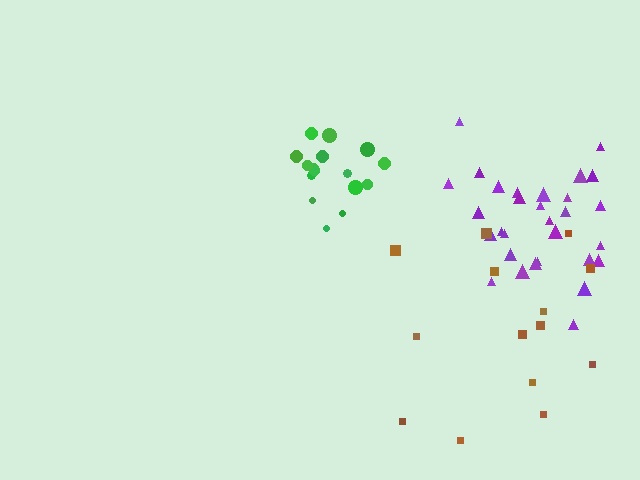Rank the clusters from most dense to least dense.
green, purple, brown.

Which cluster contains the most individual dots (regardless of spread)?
Purple (30).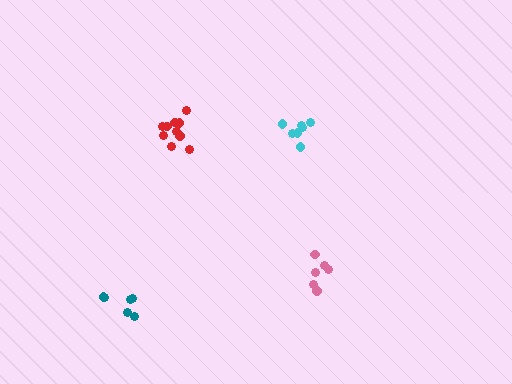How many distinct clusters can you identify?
There are 4 distinct clusters.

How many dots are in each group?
Group 1: 6 dots, Group 2: 6 dots, Group 3: 7 dots, Group 4: 10 dots (29 total).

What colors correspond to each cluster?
The clusters are colored: pink, teal, cyan, red.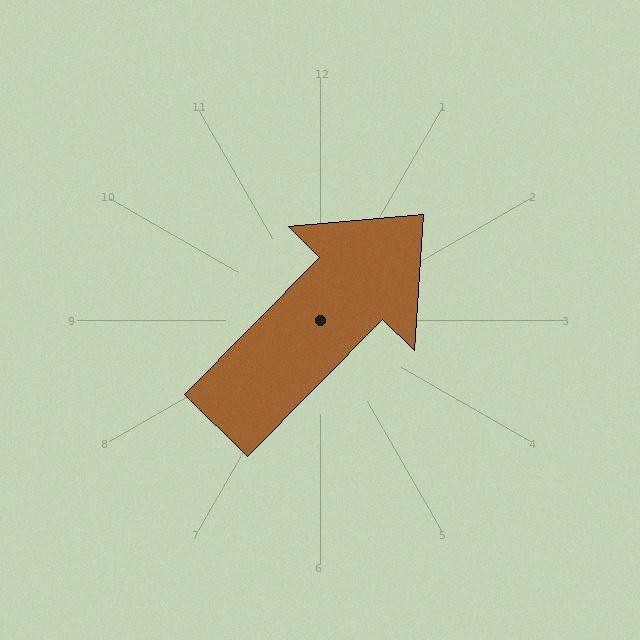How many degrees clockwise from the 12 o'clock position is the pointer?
Approximately 45 degrees.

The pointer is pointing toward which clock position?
Roughly 1 o'clock.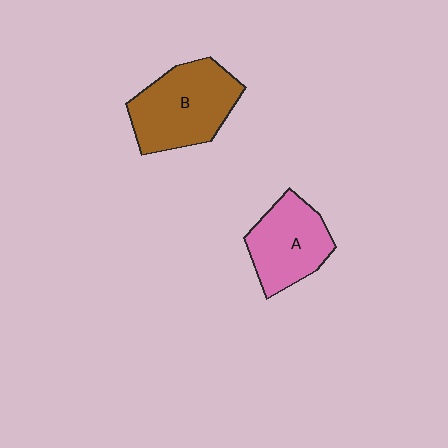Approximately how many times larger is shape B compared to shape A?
Approximately 1.3 times.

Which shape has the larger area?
Shape B (brown).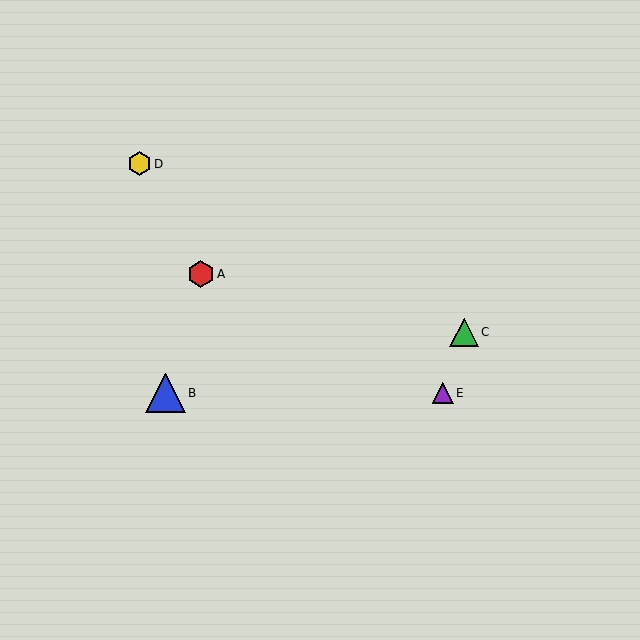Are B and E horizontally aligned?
Yes, both are at y≈393.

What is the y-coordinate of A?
Object A is at y≈274.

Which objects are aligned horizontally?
Objects B, E are aligned horizontally.